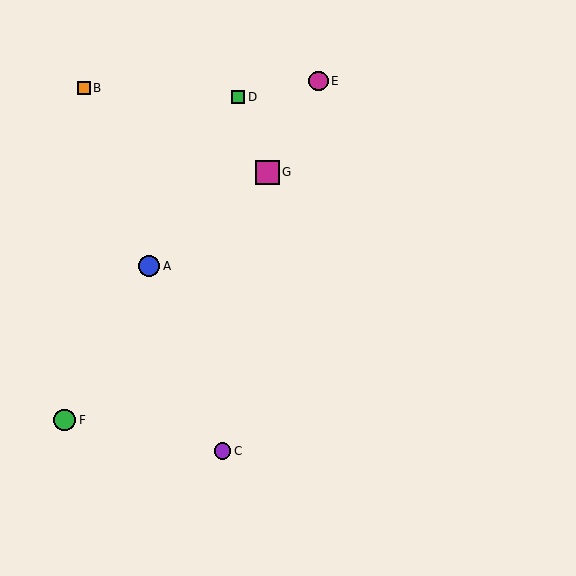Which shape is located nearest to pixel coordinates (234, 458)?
The purple circle (labeled C) at (223, 451) is nearest to that location.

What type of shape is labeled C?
Shape C is a purple circle.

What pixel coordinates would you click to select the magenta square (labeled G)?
Click at (267, 172) to select the magenta square G.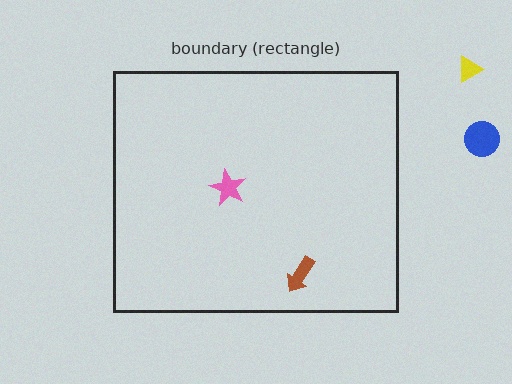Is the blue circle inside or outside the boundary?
Outside.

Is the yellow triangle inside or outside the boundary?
Outside.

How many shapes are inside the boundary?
2 inside, 2 outside.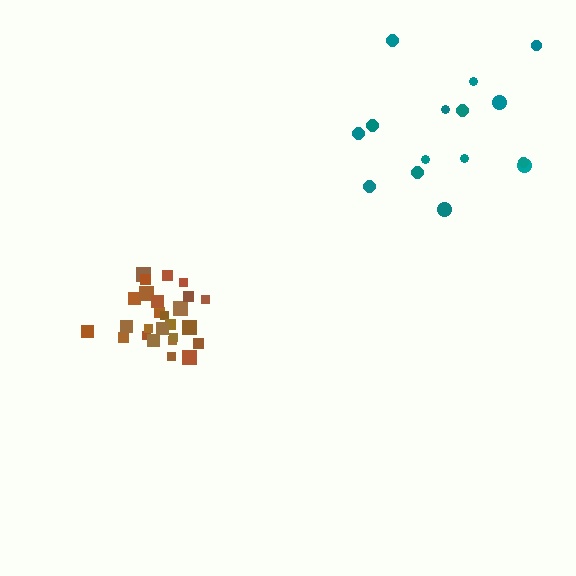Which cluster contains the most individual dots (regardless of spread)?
Brown (27).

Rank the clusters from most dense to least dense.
brown, teal.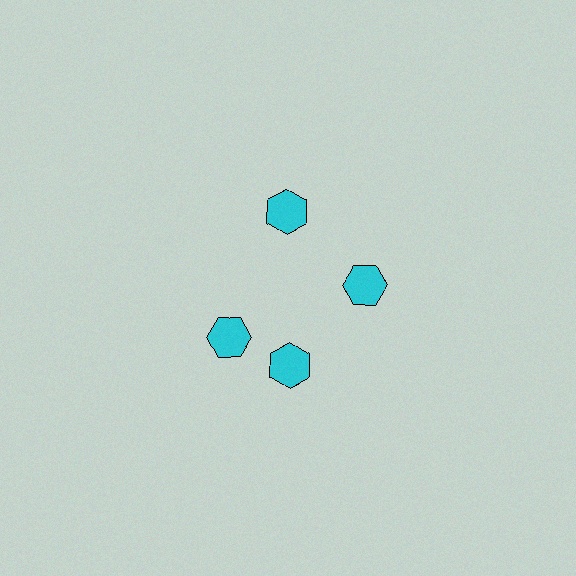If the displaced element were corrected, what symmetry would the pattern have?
It would have 4-fold rotational symmetry — the pattern would map onto itself every 90 degrees.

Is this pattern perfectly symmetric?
No. The 4 cyan hexagons are arranged in a ring, but one element near the 9 o'clock position is rotated out of alignment along the ring, breaking the 4-fold rotational symmetry.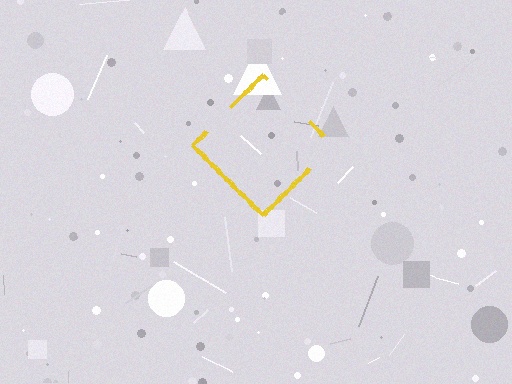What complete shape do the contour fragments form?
The contour fragments form a diamond.